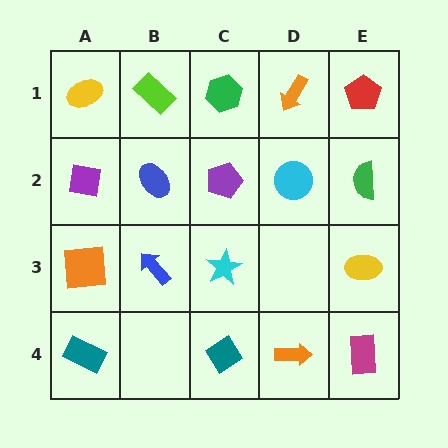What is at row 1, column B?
A lime rectangle.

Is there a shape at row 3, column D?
No, that cell is empty.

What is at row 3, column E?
A yellow ellipse.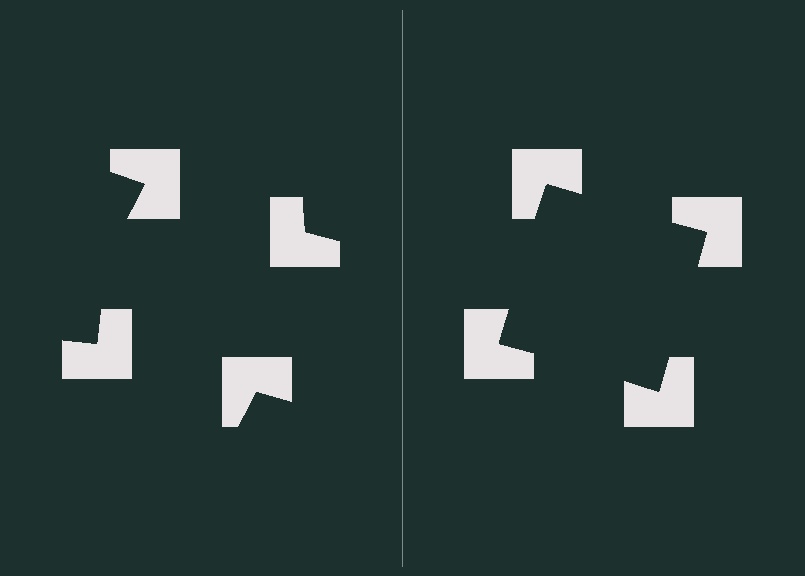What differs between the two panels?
The notched squares are positioned identically on both sides; only the wedge orientations differ. On the right they align to a square; on the left they are misaligned.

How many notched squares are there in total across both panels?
8 — 4 on each side.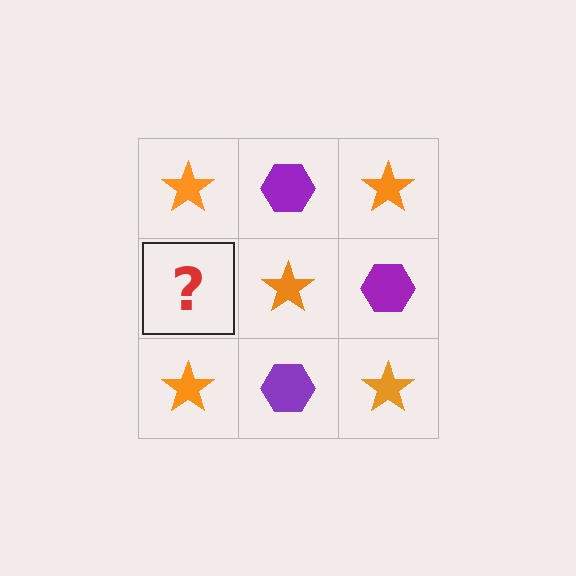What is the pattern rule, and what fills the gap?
The rule is that it alternates orange star and purple hexagon in a checkerboard pattern. The gap should be filled with a purple hexagon.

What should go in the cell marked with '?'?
The missing cell should contain a purple hexagon.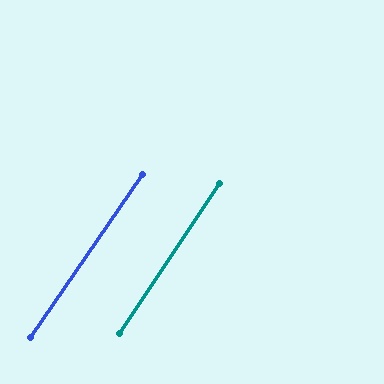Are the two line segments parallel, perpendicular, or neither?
Parallel — their directions differ by only 0.6°.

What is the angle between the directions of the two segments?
Approximately 1 degree.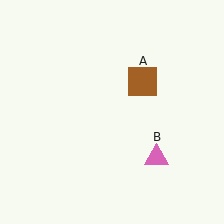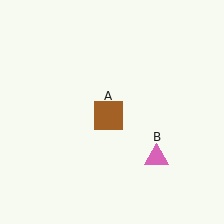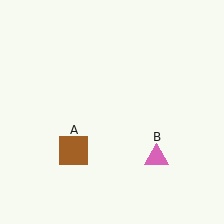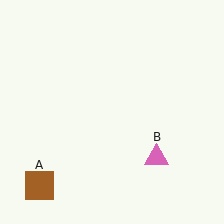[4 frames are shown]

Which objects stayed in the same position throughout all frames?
Pink triangle (object B) remained stationary.